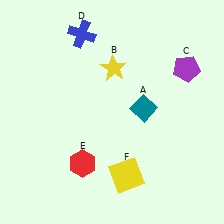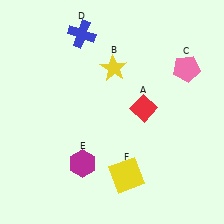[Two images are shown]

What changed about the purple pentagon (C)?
In Image 1, C is purple. In Image 2, it changed to pink.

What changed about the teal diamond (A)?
In Image 1, A is teal. In Image 2, it changed to red.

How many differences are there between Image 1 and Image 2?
There are 3 differences between the two images.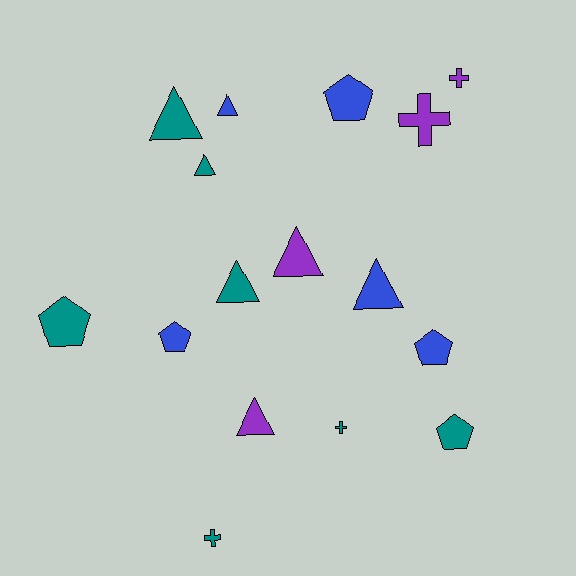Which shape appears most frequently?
Triangle, with 7 objects.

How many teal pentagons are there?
There are 2 teal pentagons.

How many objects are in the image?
There are 16 objects.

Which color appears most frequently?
Teal, with 7 objects.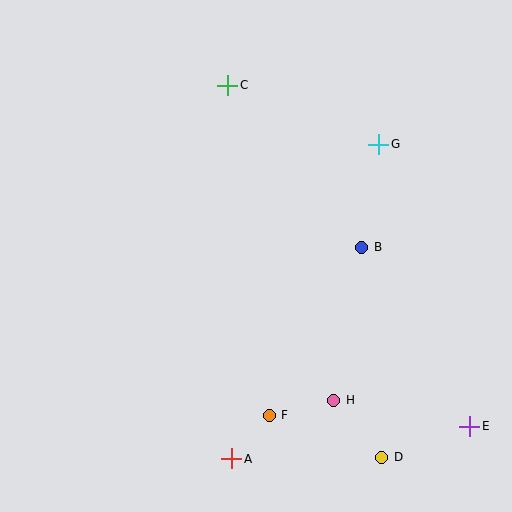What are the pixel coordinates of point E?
Point E is at (470, 426).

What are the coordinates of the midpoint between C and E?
The midpoint between C and E is at (349, 256).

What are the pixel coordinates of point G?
Point G is at (379, 144).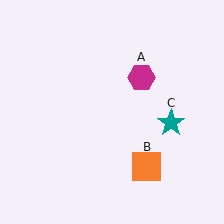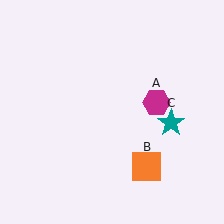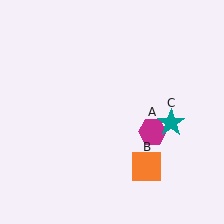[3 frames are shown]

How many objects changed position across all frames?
1 object changed position: magenta hexagon (object A).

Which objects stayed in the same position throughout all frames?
Orange square (object B) and teal star (object C) remained stationary.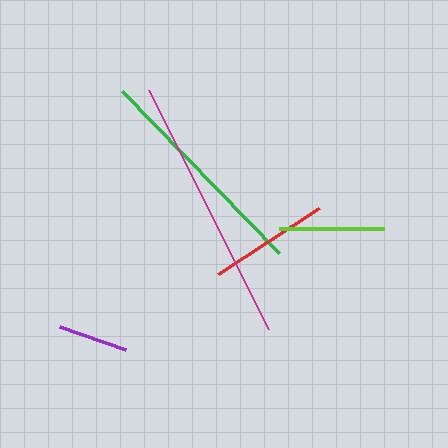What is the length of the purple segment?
The purple segment is approximately 70 pixels long.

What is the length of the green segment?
The green segment is approximately 226 pixels long.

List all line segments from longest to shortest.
From longest to shortest: magenta, green, red, lime, purple.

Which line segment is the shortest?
The purple line is the shortest at approximately 70 pixels.